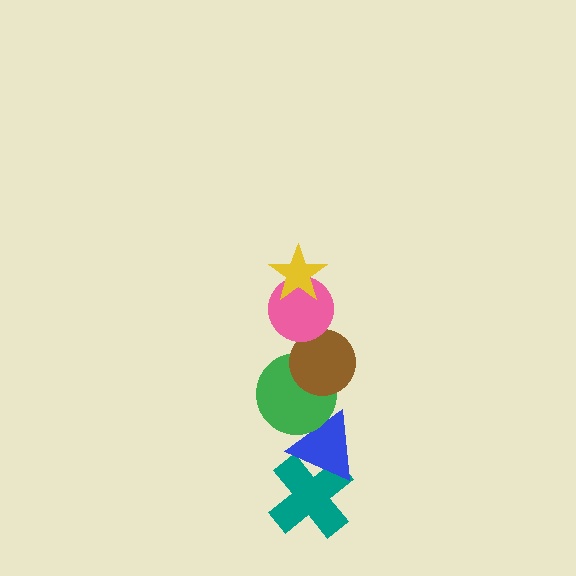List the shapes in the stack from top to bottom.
From top to bottom: the yellow star, the pink circle, the brown circle, the green circle, the blue triangle, the teal cross.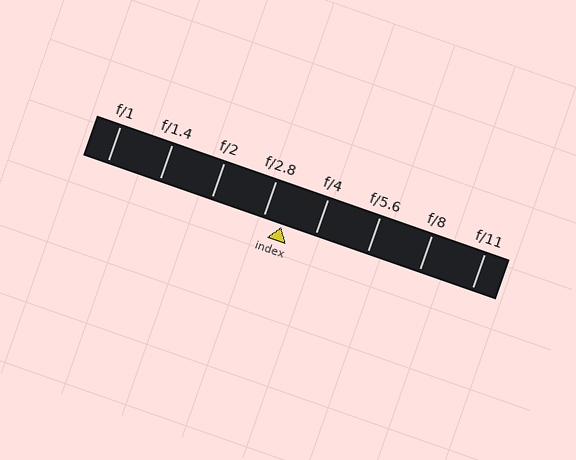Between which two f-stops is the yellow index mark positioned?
The index mark is between f/2.8 and f/4.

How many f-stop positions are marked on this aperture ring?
There are 8 f-stop positions marked.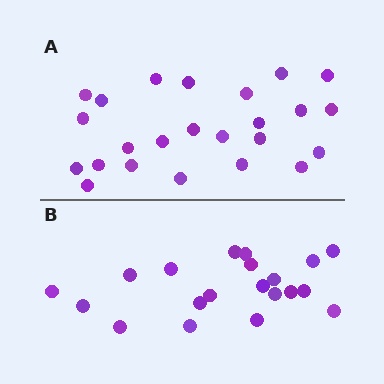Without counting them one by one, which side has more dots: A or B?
Region A (the top region) has more dots.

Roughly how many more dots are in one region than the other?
Region A has about 4 more dots than region B.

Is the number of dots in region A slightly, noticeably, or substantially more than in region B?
Region A has only slightly more — the two regions are fairly close. The ratio is roughly 1.2 to 1.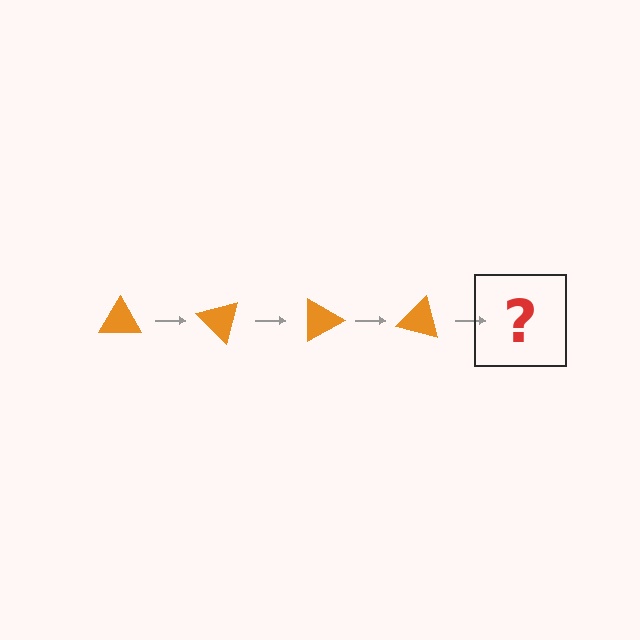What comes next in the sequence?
The next element should be an orange triangle rotated 180 degrees.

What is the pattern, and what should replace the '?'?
The pattern is that the triangle rotates 45 degrees each step. The '?' should be an orange triangle rotated 180 degrees.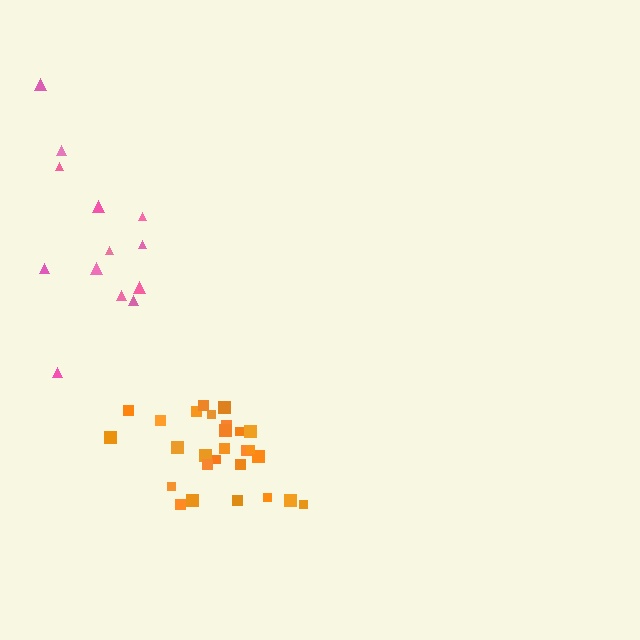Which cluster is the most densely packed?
Orange.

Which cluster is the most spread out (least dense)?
Pink.